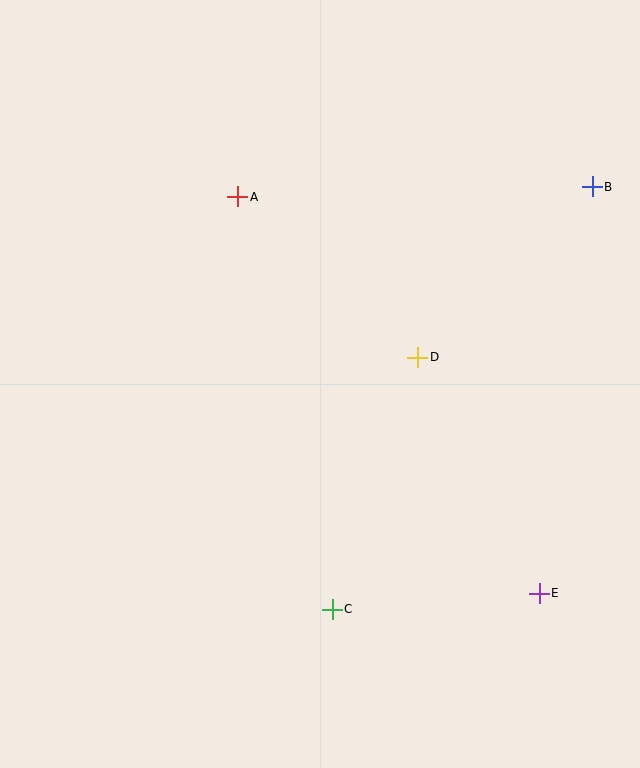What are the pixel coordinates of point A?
Point A is at (238, 197).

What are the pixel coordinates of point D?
Point D is at (418, 357).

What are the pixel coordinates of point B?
Point B is at (592, 187).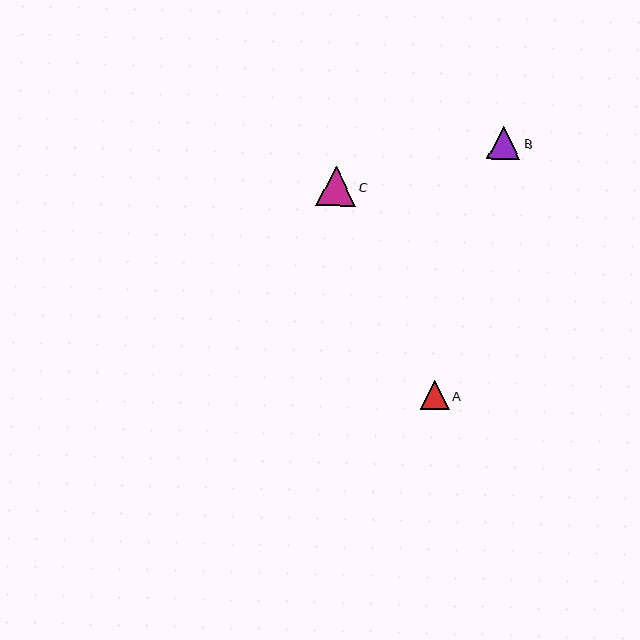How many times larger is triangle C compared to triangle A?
Triangle C is approximately 1.4 times the size of triangle A.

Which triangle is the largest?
Triangle C is the largest with a size of approximately 40 pixels.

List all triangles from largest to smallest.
From largest to smallest: C, B, A.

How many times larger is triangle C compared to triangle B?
Triangle C is approximately 1.2 times the size of triangle B.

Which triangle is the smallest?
Triangle A is the smallest with a size of approximately 29 pixels.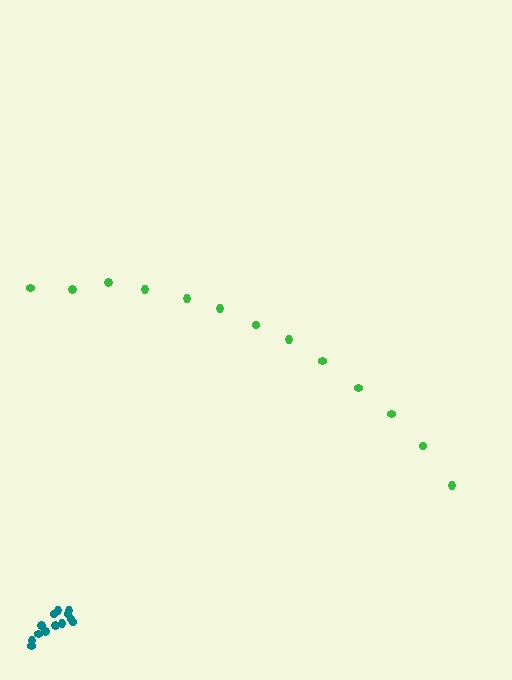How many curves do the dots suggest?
There are 2 distinct paths.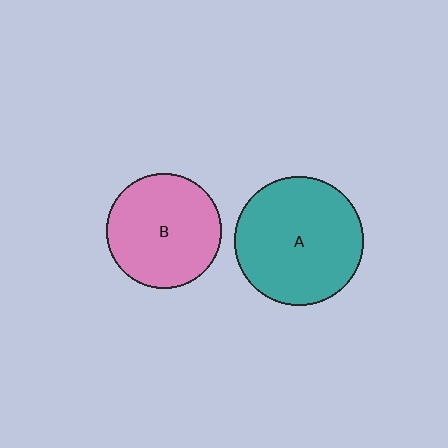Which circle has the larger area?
Circle A (teal).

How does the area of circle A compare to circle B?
Approximately 1.2 times.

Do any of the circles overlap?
No, none of the circles overlap.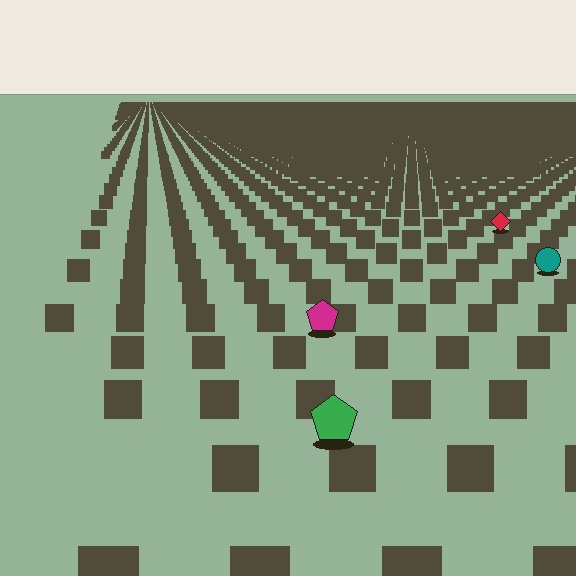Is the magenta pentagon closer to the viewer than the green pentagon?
No. The green pentagon is closer — you can tell from the texture gradient: the ground texture is coarser near it.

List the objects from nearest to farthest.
From nearest to farthest: the green pentagon, the magenta pentagon, the teal circle, the red diamond.